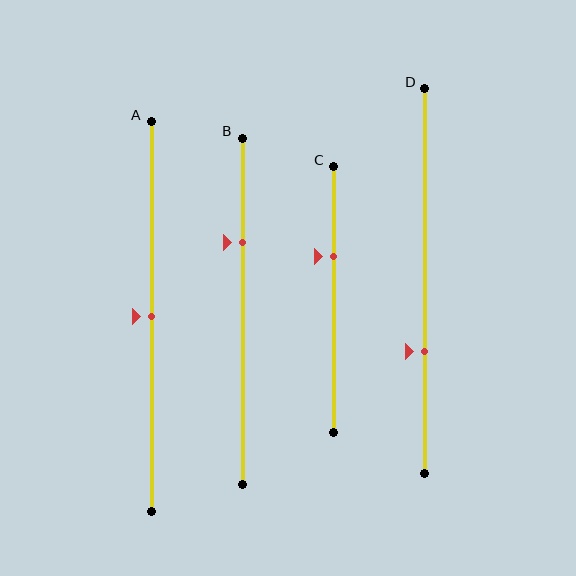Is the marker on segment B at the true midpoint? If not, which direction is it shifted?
No, the marker on segment B is shifted upward by about 20% of the segment length.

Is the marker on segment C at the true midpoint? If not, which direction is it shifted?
No, the marker on segment C is shifted upward by about 16% of the segment length.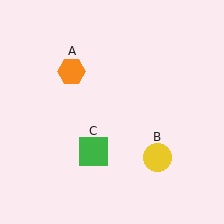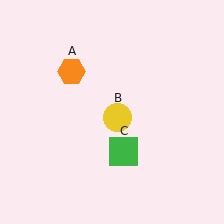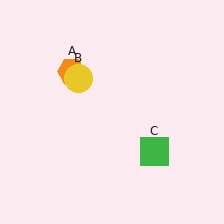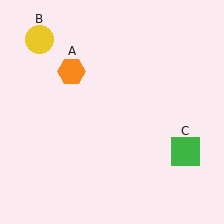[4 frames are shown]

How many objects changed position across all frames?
2 objects changed position: yellow circle (object B), green square (object C).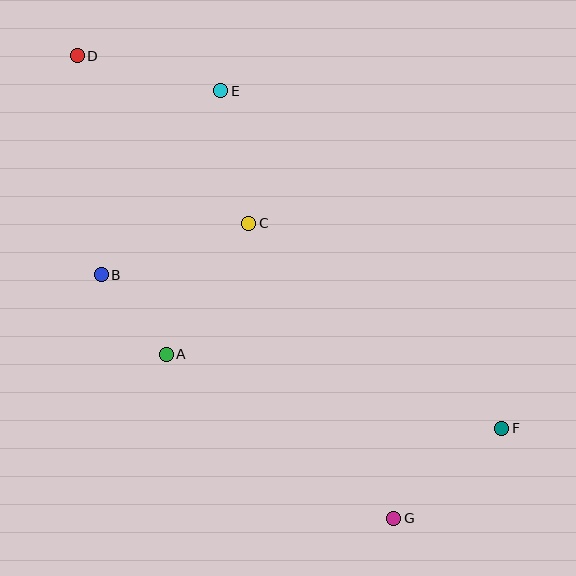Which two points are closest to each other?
Points A and B are closest to each other.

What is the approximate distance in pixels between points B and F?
The distance between B and F is approximately 429 pixels.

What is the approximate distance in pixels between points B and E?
The distance between B and E is approximately 219 pixels.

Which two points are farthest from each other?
Points D and F are farthest from each other.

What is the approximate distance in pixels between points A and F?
The distance between A and F is approximately 343 pixels.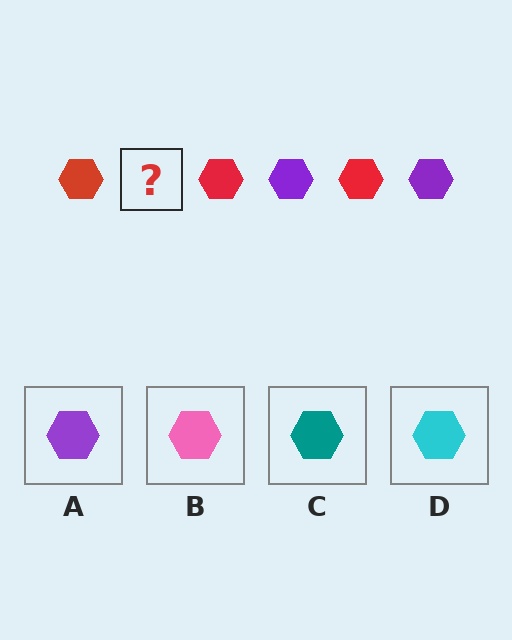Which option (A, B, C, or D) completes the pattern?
A.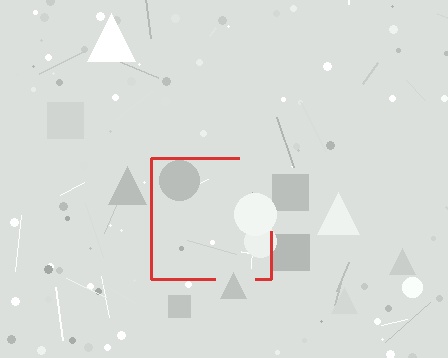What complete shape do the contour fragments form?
The contour fragments form a square.